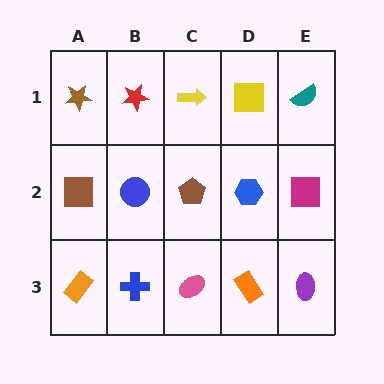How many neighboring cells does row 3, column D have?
3.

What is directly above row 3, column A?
A brown square.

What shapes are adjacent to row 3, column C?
A brown pentagon (row 2, column C), a blue cross (row 3, column B), an orange rectangle (row 3, column D).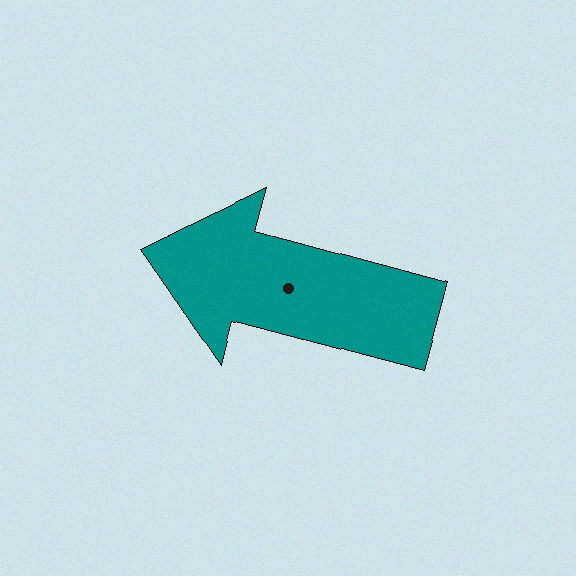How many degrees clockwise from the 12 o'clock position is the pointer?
Approximately 285 degrees.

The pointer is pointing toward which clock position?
Roughly 10 o'clock.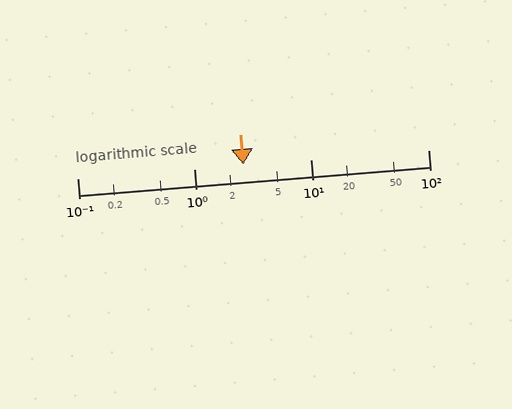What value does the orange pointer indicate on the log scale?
The pointer indicates approximately 2.6.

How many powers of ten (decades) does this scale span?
The scale spans 3 decades, from 0.1 to 100.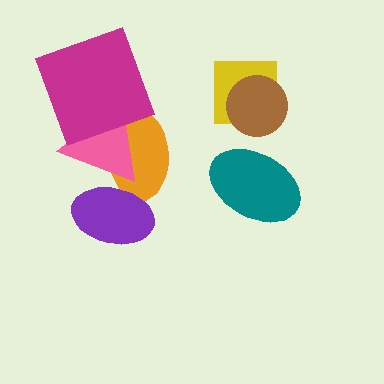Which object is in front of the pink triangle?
The magenta square is in front of the pink triangle.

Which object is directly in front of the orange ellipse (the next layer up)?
The purple ellipse is directly in front of the orange ellipse.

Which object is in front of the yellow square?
The brown circle is in front of the yellow square.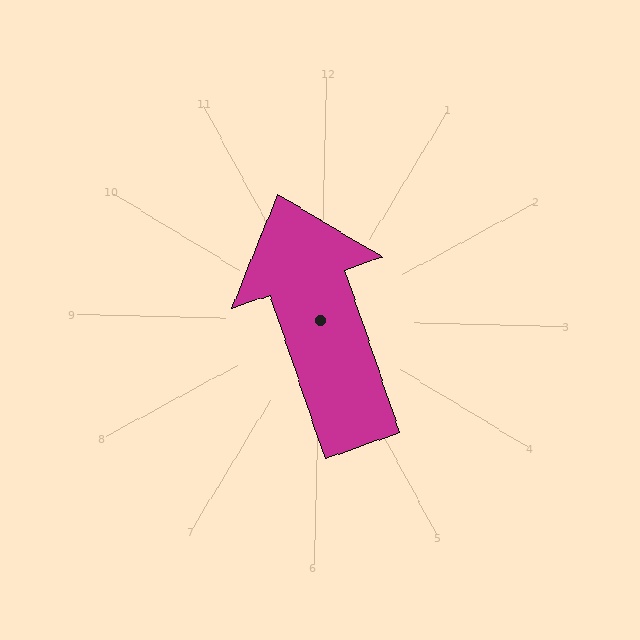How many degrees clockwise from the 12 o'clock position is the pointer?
Approximately 340 degrees.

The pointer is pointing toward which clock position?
Roughly 11 o'clock.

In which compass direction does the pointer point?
North.